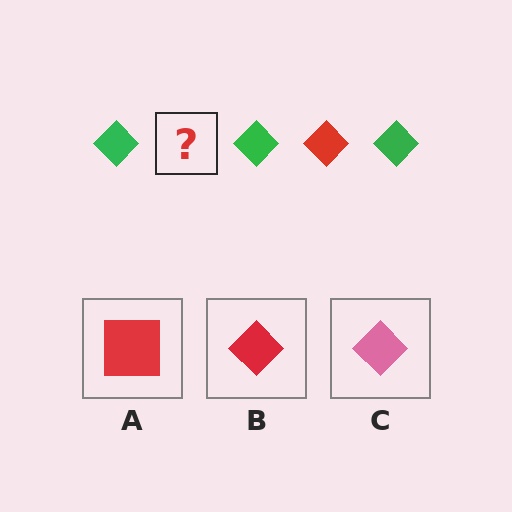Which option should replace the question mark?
Option B.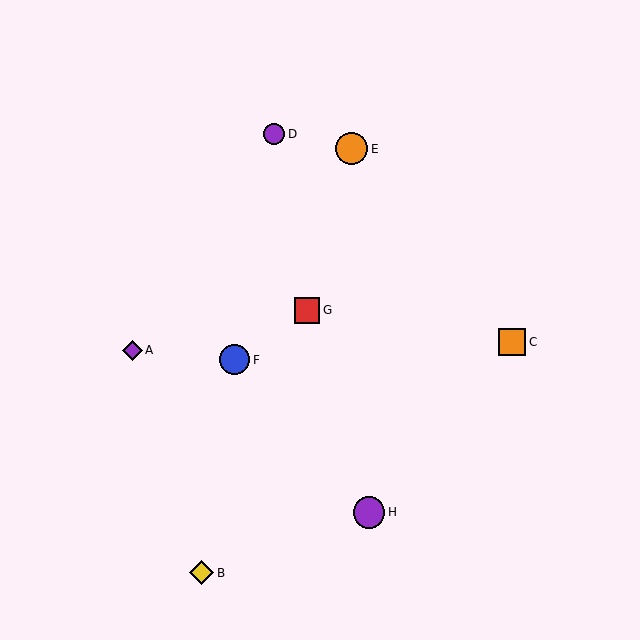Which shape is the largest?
The purple circle (labeled H) is the largest.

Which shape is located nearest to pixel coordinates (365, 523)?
The purple circle (labeled H) at (369, 512) is nearest to that location.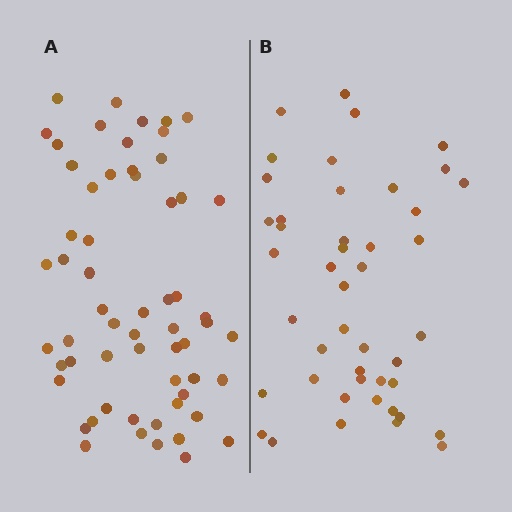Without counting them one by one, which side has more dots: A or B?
Region A (the left region) has more dots.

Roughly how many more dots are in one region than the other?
Region A has approximately 15 more dots than region B.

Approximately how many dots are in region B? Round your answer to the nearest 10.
About 40 dots. (The exact count is 45, which rounds to 40.)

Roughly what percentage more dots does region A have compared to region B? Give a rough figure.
About 35% more.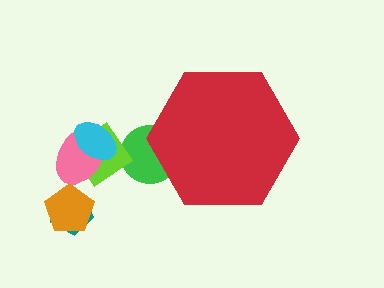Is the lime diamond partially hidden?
No, the lime diamond is fully visible.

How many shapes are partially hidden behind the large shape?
1 shape is partially hidden.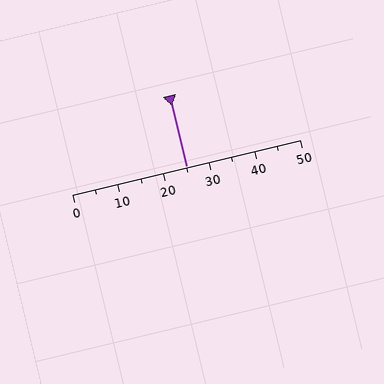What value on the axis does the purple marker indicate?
The marker indicates approximately 25.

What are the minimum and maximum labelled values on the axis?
The axis runs from 0 to 50.